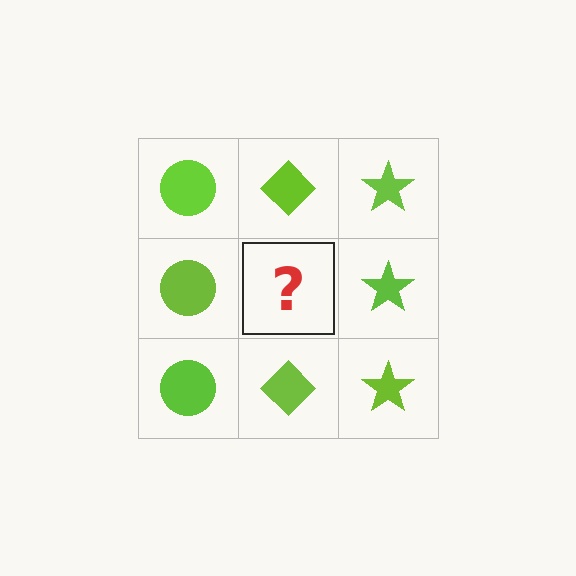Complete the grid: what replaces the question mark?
The question mark should be replaced with a lime diamond.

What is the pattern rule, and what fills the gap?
The rule is that each column has a consistent shape. The gap should be filled with a lime diamond.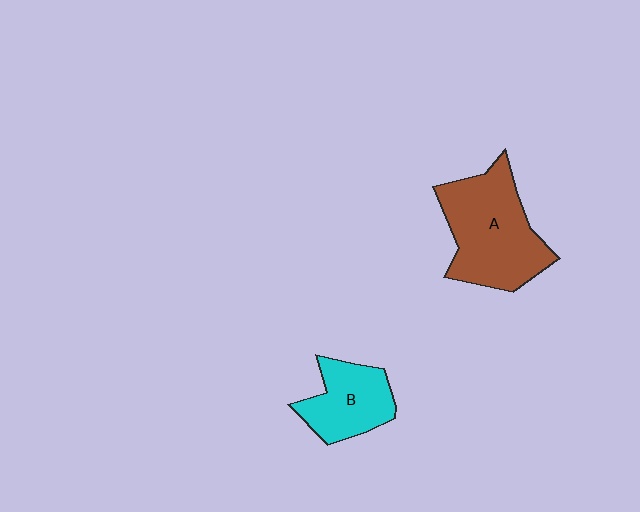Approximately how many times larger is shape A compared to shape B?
Approximately 1.7 times.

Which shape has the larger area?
Shape A (brown).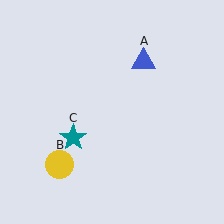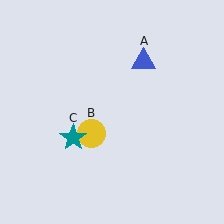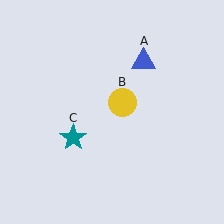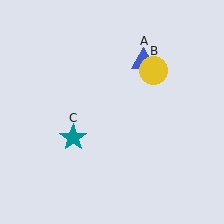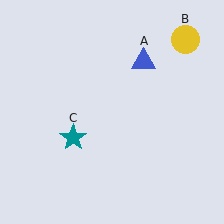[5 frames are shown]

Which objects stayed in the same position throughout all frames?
Blue triangle (object A) and teal star (object C) remained stationary.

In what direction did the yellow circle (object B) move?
The yellow circle (object B) moved up and to the right.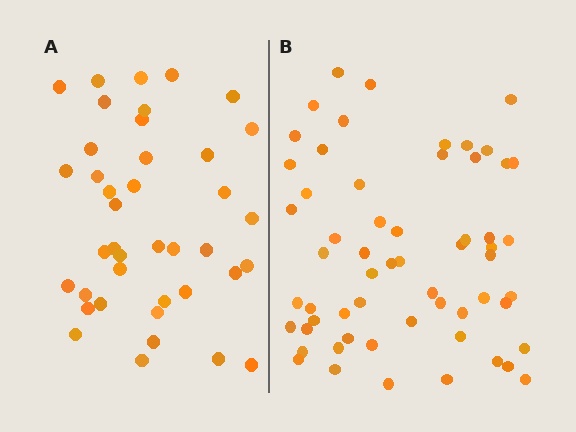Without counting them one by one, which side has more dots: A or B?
Region B (the right region) has more dots.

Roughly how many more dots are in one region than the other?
Region B has approximately 20 more dots than region A.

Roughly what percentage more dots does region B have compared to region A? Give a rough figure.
About 50% more.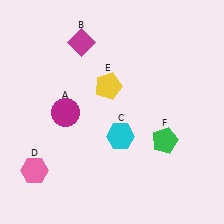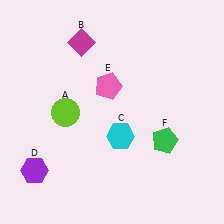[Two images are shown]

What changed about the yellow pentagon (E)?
In Image 1, E is yellow. In Image 2, it changed to pink.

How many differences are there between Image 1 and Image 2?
There are 3 differences between the two images.